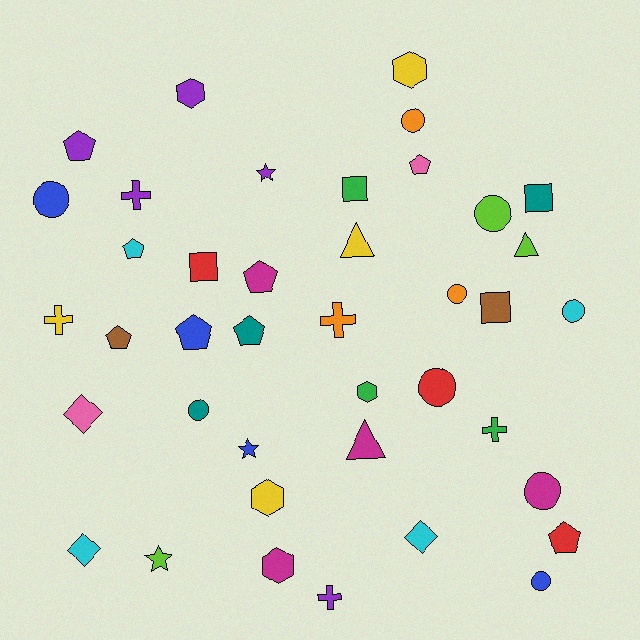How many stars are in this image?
There are 3 stars.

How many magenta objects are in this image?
There are 4 magenta objects.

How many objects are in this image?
There are 40 objects.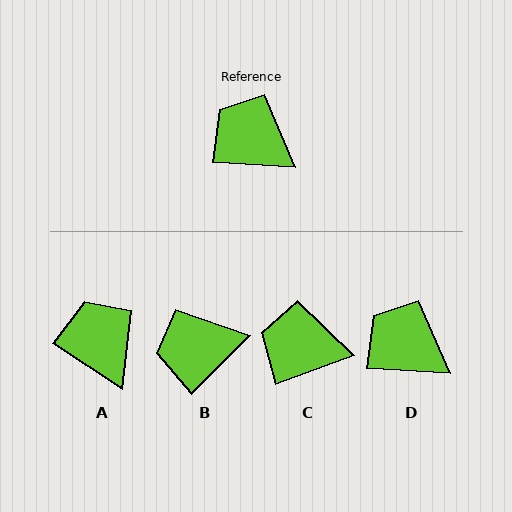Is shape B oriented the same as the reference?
No, it is off by about 48 degrees.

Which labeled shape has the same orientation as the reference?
D.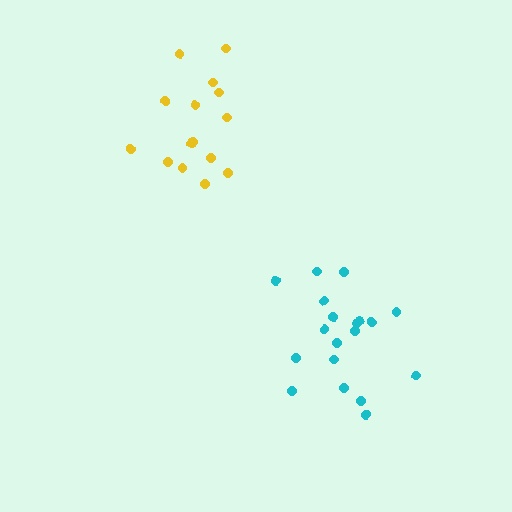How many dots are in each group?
Group 1: 15 dots, Group 2: 19 dots (34 total).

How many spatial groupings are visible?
There are 2 spatial groupings.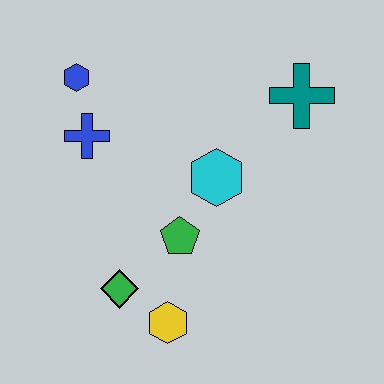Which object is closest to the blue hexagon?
The blue cross is closest to the blue hexagon.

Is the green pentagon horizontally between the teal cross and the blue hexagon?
Yes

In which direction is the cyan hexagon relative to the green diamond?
The cyan hexagon is above the green diamond.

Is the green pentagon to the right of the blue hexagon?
Yes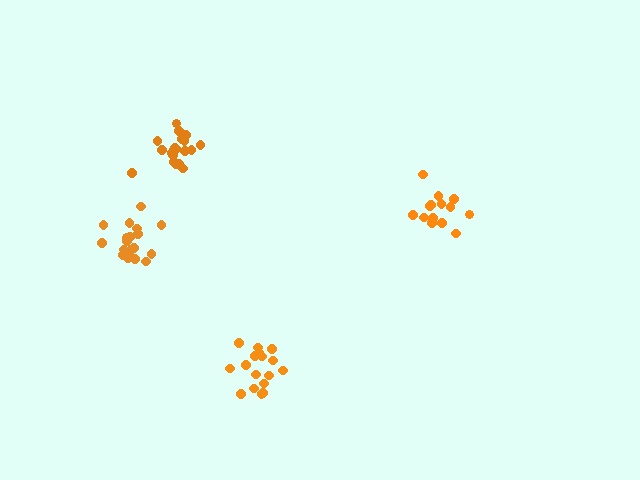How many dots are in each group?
Group 1: 14 dots, Group 2: 17 dots, Group 3: 20 dots, Group 4: 20 dots (71 total).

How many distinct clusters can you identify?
There are 4 distinct clusters.